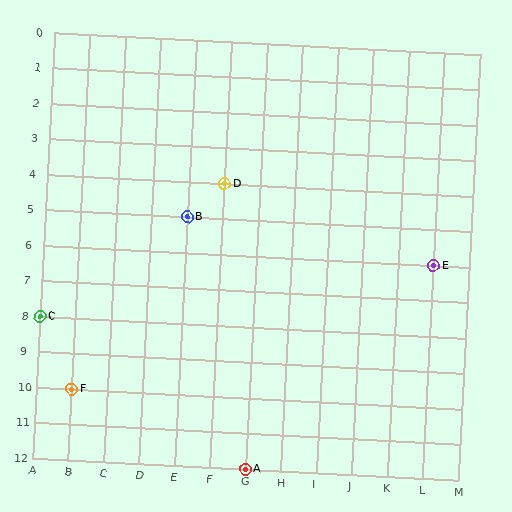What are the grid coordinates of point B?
Point B is at grid coordinates (E, 5).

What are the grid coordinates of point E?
Point E is at grid coordinates (L, 6).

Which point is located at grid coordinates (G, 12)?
Point A is at (G, 12).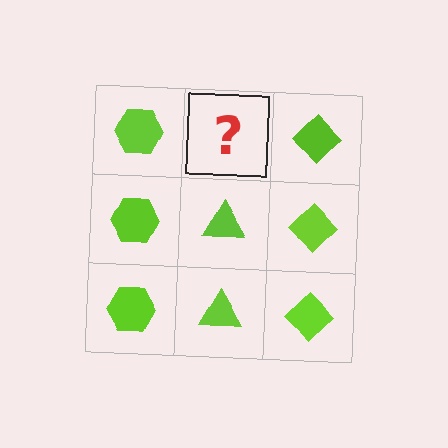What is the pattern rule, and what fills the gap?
The rule is that each column has a consistent shape. The gap should be filled with a lime triangle.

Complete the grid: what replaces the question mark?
The question mark should be replaced with a lime triangle.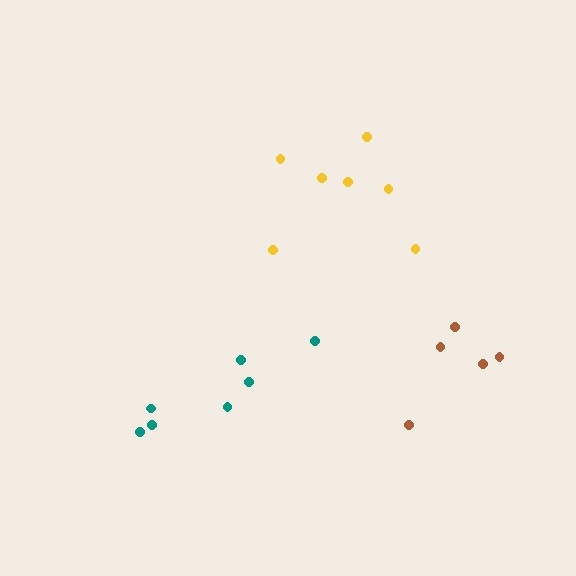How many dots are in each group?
Group 1: 7 dots, Group 2: 7 dots, Group 3: 5 dots (19 total).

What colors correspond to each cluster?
The clusters are colored: teal, yellow, brown.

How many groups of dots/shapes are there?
There are 3 groups.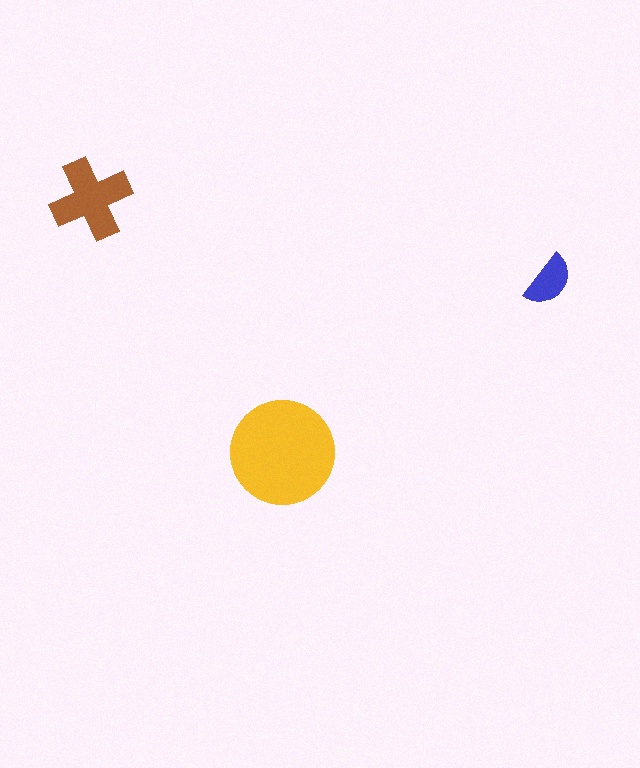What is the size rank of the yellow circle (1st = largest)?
1st.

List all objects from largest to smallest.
The yellow circle, the brown cross, the blue semicircle.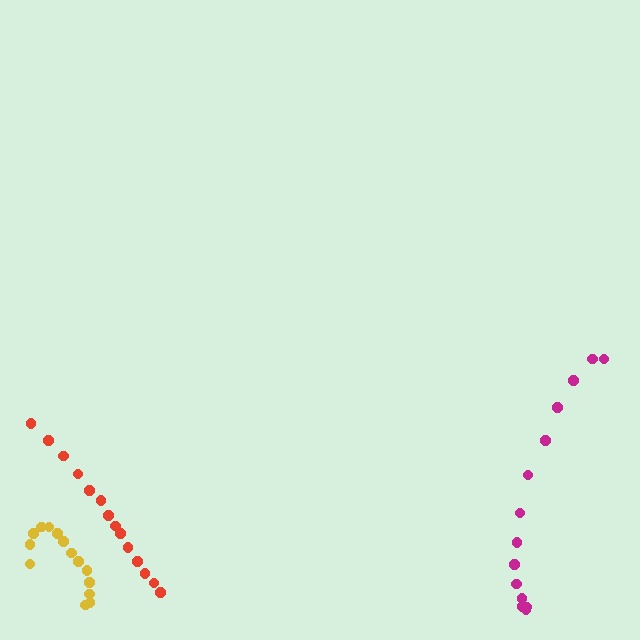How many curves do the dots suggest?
There are 3 distinct paths.